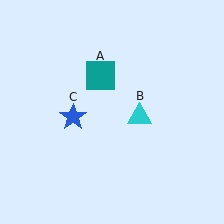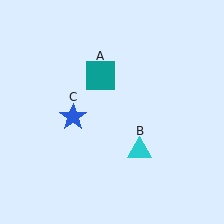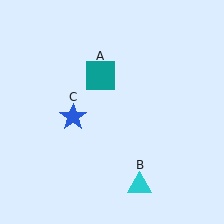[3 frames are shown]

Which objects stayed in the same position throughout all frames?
Teal square (object A) and blue star (object C) remained stationary.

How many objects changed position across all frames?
1 object changed position: cyan triangle (object B).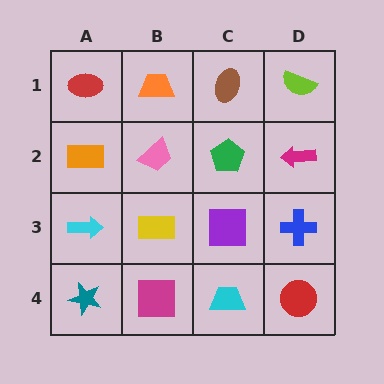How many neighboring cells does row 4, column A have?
2.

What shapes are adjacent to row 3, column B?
A pink trapezoid (row 2, column B), a magenta square (row 4, column B), a cyan arrow (row 3, column A), a purple square (row 3, column C).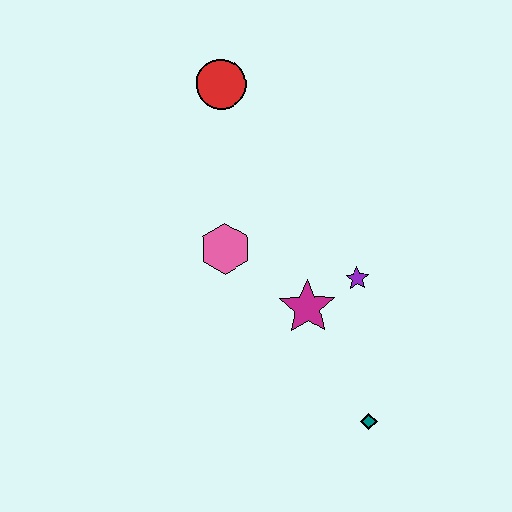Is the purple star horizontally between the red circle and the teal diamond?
Yes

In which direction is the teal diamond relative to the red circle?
The teal diamond is below the red circle.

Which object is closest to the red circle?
The pink hexagon is closest to the red circle.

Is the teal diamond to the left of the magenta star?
No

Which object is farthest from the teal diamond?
The red circle is farthest from the teal diamond.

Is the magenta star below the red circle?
Yes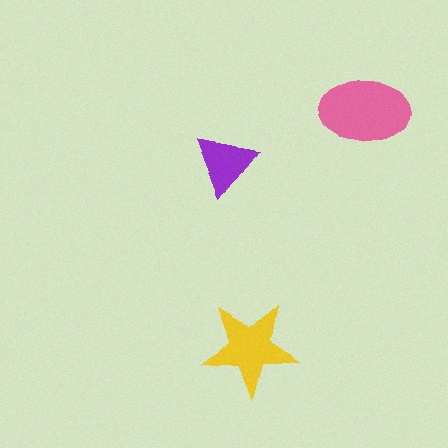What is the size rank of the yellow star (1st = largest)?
2nd.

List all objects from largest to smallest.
The pink ellipse, the yellow star, the purple triangle.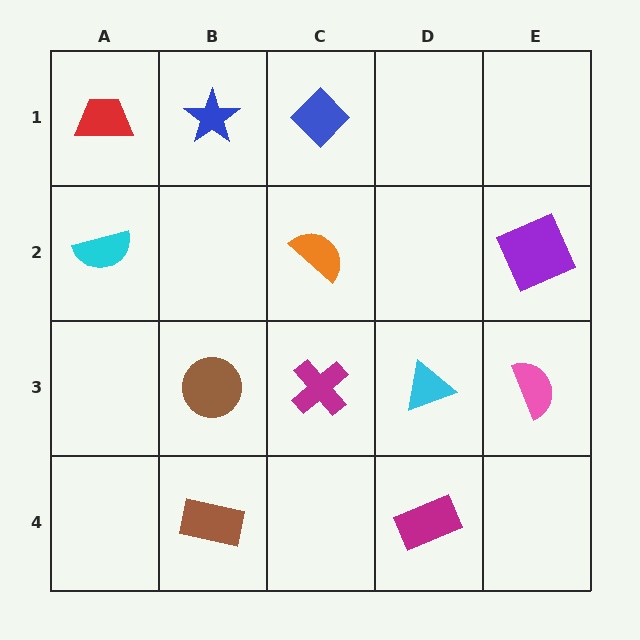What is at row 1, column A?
A red trapezoid.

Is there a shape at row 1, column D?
No, that cell is empty.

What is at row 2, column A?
A cyan semicircle.